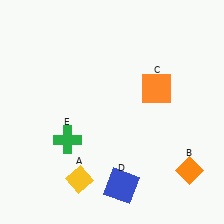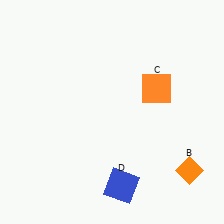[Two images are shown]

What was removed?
The yellow diamond (A), the green cross (E) were removed in Image 2.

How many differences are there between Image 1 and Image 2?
There are 2 differences between the two images.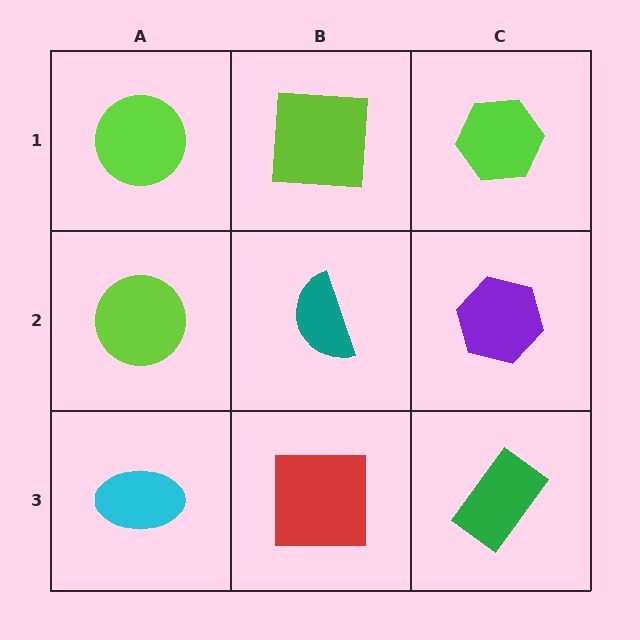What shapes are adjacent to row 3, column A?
A lime circle (row 2, column A), a red square (row 3, column B).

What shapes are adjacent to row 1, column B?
A teal semicircle (row 2, column B), a lime circle (row 1, column A), a lime hexagon (row 1, column C).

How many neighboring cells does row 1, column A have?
2.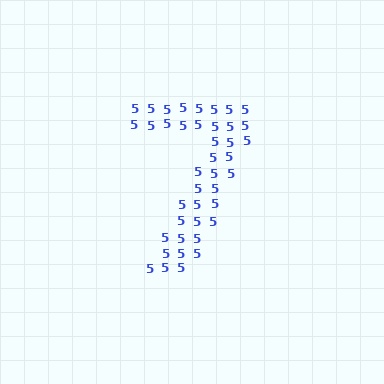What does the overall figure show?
The overall figure shows the digit 7.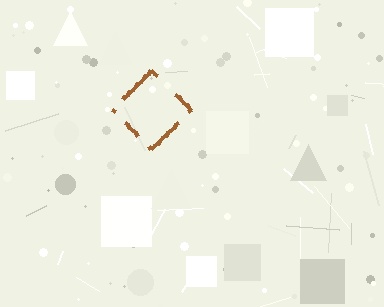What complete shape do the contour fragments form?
The contour fragments form a diamond.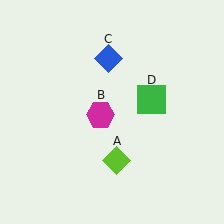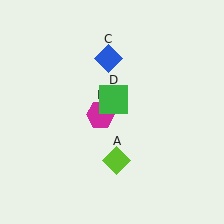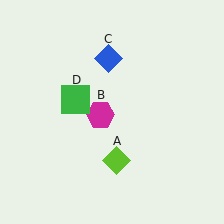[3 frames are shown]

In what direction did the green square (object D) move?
The green square (object D) moved left.